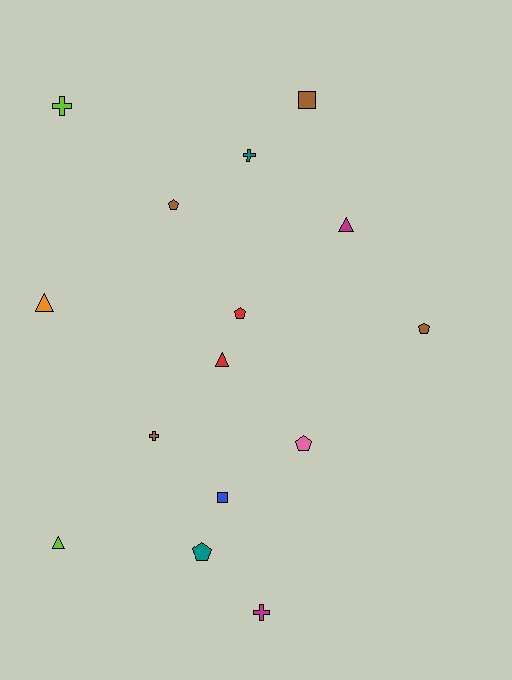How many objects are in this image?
There are 15 objects.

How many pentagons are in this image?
There are 5 pentagons.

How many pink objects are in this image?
There is 1 pink object.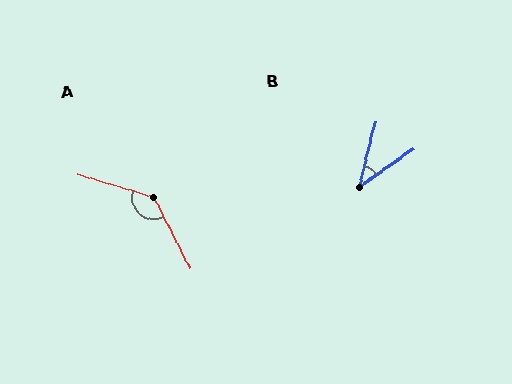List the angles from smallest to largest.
B (41°), A (134°).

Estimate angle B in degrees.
Approximately 41 degrees.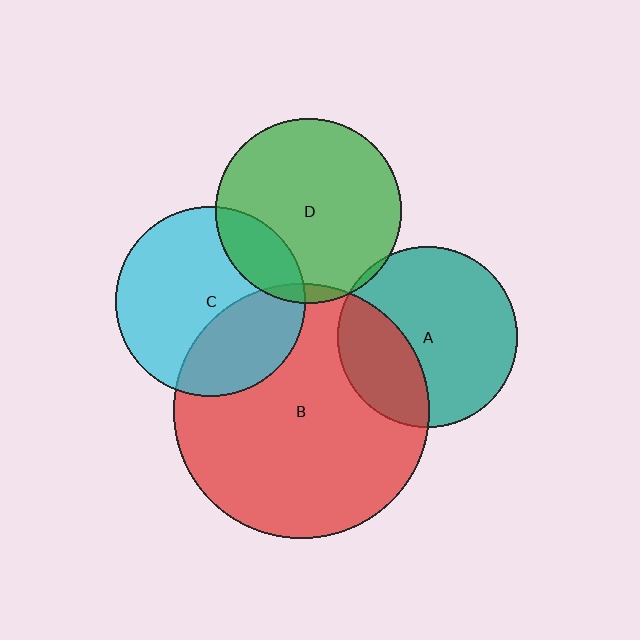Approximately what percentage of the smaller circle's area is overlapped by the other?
Approximately 35%.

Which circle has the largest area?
Circle B (red).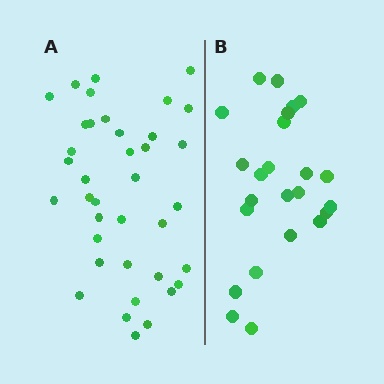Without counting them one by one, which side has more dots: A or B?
Region A (the left region) has more dots.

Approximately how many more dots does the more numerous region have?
Region A has approximately 15 more dots than region B.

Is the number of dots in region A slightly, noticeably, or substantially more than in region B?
Region A has substantially more. The ratio is roughly 1.6 to 1.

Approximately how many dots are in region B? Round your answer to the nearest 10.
About 20 dots. (The exact count is 24, which rounds to 20.)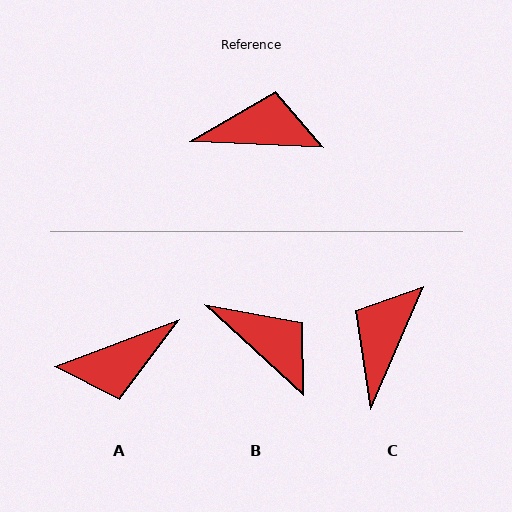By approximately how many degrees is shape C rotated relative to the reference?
Approximately 69 degrees counter-clockwise.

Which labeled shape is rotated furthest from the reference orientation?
A, about 157 degrees away.